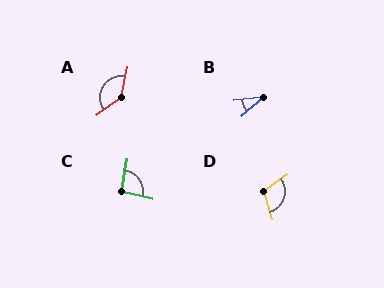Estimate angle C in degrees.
Approximately 94 degrees.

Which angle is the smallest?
B, at approximately 34 degrees.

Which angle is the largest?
A, at approximately 137 degrees.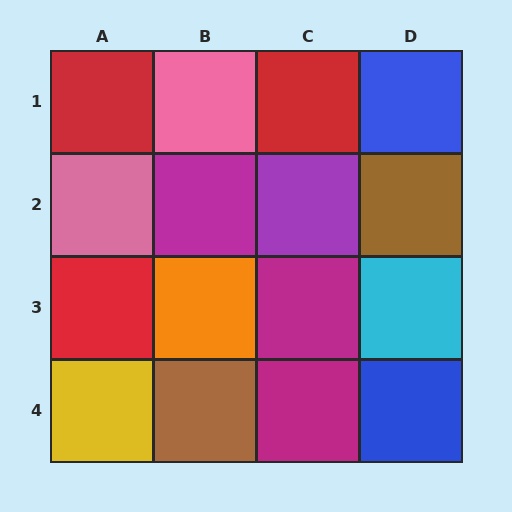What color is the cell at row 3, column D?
Cyan.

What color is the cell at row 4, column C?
Magenta.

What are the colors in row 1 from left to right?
Red, pink, red, blue.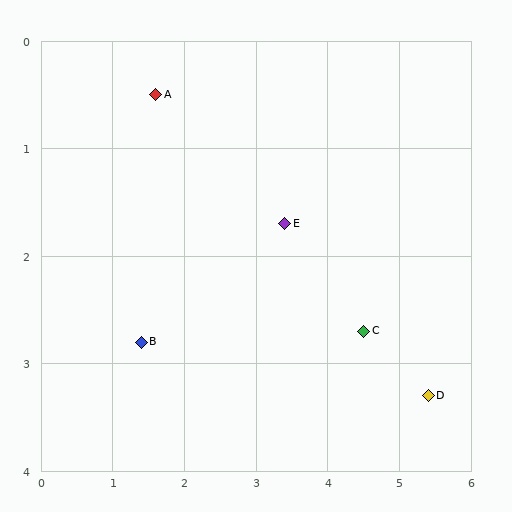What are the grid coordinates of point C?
Point C is at approximately (4.5, 2.7).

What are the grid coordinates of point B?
Point B is at approximately (1.4, 2.8).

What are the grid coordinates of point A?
Point A is at approximately (1.6, 0.5).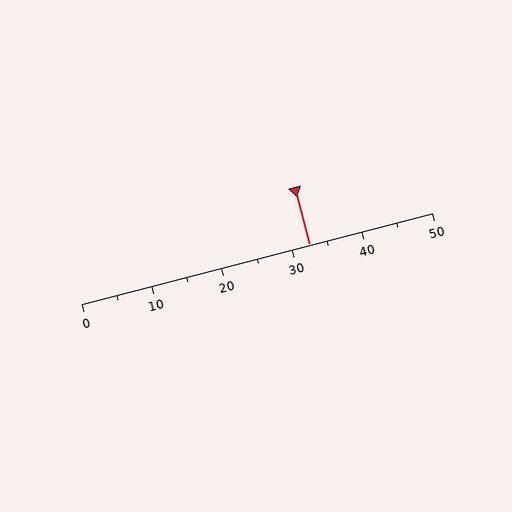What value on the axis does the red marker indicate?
The marker indicates approximately 32.5.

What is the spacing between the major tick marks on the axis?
The major ticks are spaced 10 apart.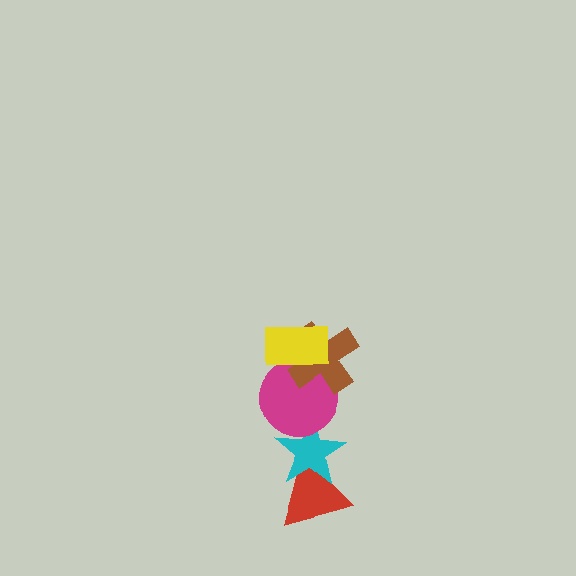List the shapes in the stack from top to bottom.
From top to bottom: the yellow rectangle, the brown cross, the magenta circle, the cyan star, the red triangle.